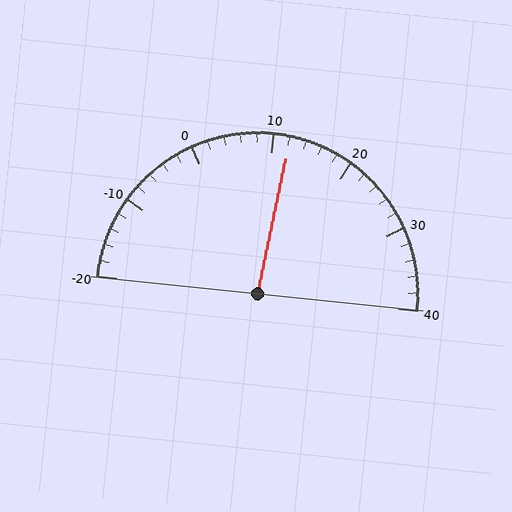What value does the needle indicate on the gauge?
The needle indicates approximately 12.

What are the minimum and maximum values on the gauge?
The gauge ranges from -20 to 40.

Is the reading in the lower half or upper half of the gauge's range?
The reading is in the upper half of the range (-20 to 40).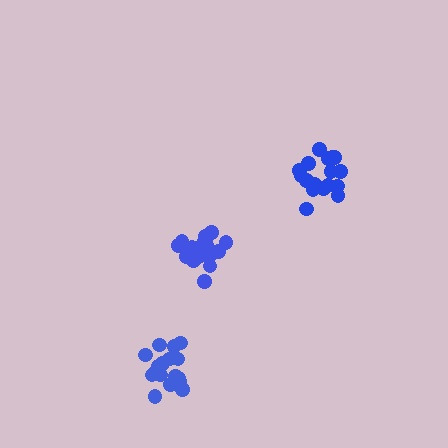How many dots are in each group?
Group 1: 21 dots, Group 2: 17 dots, Group 3: 17 dots (55 total).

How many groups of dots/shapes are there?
There are 3 groups.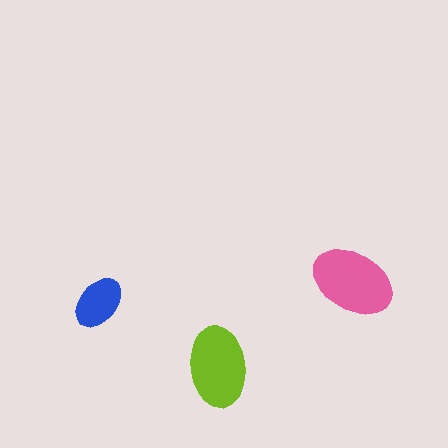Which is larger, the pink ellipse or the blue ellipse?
The pink one.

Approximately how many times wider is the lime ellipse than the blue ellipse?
About 1.5 times wider.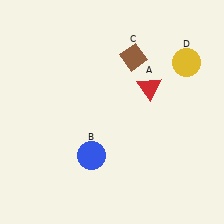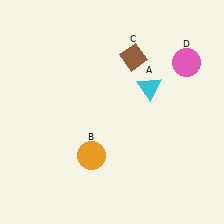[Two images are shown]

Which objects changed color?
A changed from red to cyan. B changed from blue to orange. D changed from yellow to pink.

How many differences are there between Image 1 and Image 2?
There are 3 differences between the two images.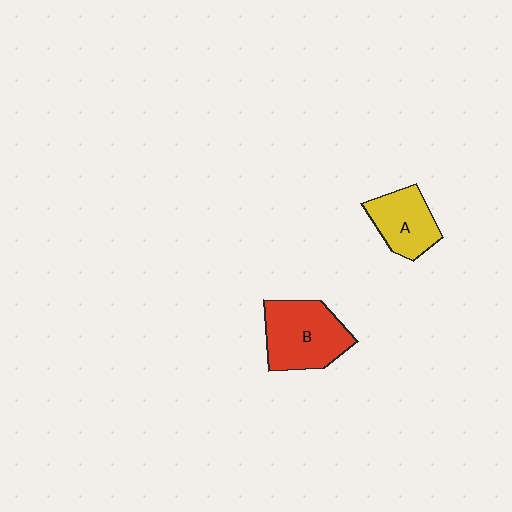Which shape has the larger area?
Shape B (red).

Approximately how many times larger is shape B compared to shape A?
Approximately 1.4 times.